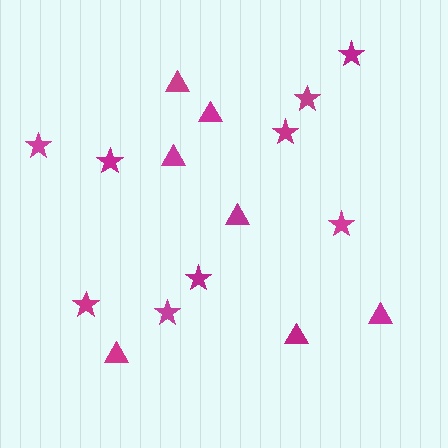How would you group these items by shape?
There are 2 groups: one group of stars (9) and one group of triangles (7).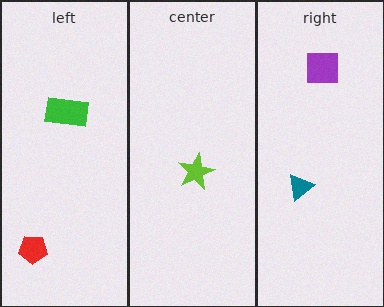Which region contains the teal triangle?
The right region.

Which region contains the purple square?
The right region.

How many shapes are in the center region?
1.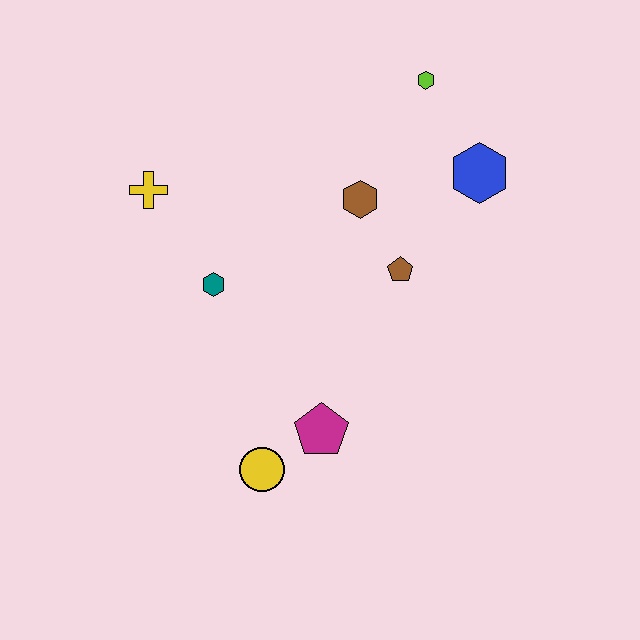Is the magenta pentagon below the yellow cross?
Yes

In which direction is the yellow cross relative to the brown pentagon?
The yellow cross is to the left of the brown pentagon.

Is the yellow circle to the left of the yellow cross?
No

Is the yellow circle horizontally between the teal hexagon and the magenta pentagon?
Yes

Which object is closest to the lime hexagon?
The blue hexagon is closest to the lime hexagon.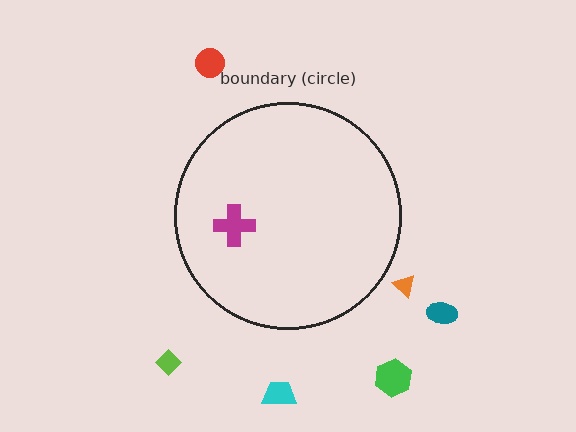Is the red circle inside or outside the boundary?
Outside.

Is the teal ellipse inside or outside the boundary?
Outside.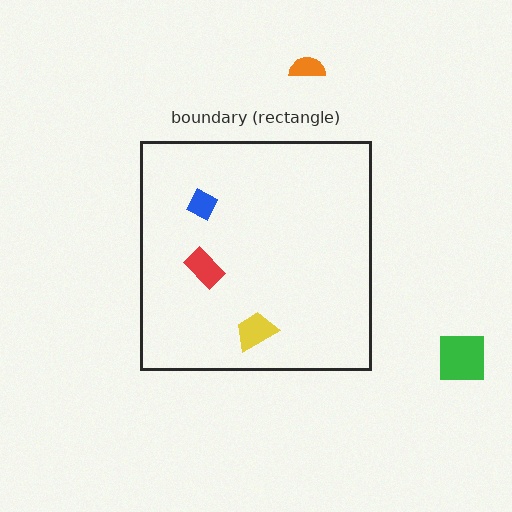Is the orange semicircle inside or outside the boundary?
Outside.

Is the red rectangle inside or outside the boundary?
Inside.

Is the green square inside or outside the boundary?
Outside.